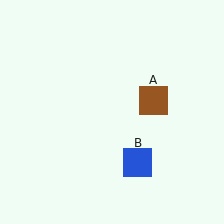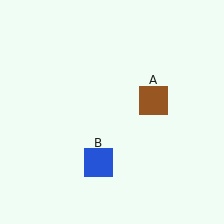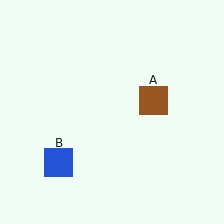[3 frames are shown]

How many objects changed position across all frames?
1 object changed position: blue square (object B).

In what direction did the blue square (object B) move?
The blue square (object B) moved left.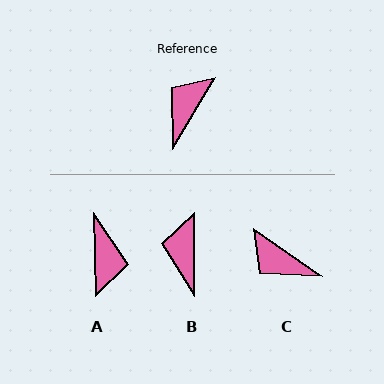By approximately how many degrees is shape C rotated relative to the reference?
Approximately 86 degrees counter-clockwise.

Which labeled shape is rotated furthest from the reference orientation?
A, about 148 degrees away.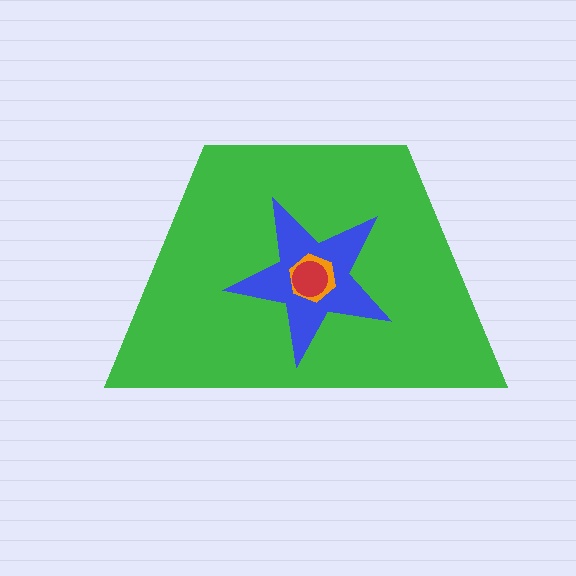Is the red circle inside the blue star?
Yes.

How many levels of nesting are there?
4.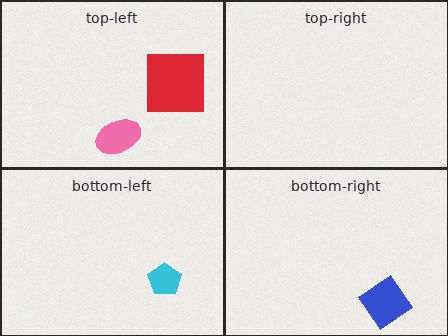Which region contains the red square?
The top-left region.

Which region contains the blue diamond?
The bottom-right region.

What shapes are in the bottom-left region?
The cyan pentagon.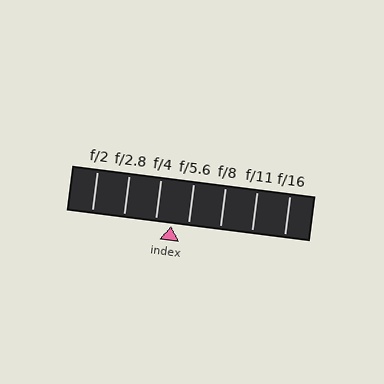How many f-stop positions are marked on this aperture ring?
There are 7 f-stop positions marked.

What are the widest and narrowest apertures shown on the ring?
The widest aperture shown is f/2 and the narrowest is f/16.